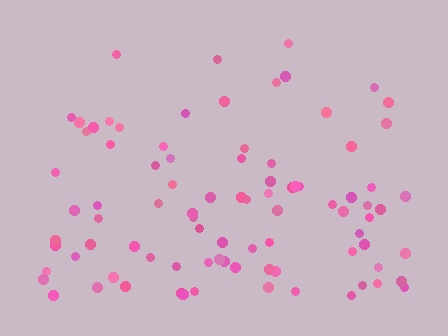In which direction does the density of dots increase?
From top to bottom, with the bottom side densest.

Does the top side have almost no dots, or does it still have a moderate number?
Still a moderate number, just noticeably fewer than the bottom.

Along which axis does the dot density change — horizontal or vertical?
Vertical.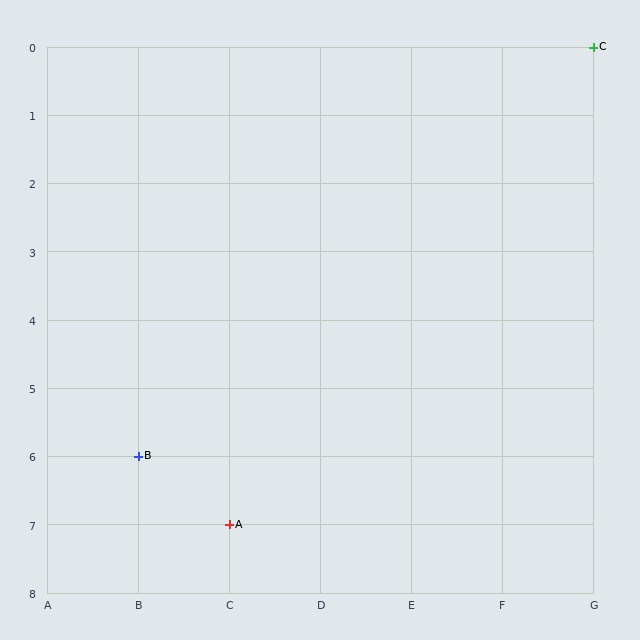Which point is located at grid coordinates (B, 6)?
Point B is at (B, 6).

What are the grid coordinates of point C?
Point C is at grid coordinates (G, 0).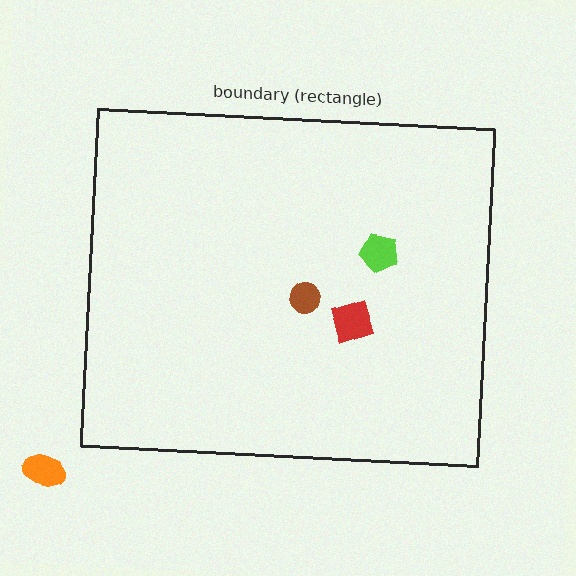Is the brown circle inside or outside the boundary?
Inside.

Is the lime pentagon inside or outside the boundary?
Inside.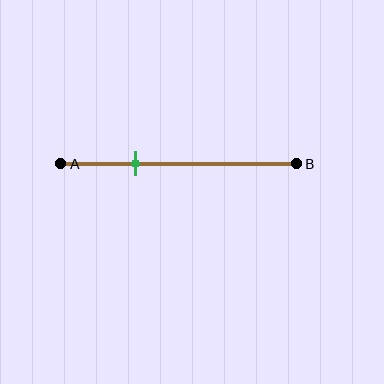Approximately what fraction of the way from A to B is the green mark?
The green mark is approximately 30% of the way from A to B.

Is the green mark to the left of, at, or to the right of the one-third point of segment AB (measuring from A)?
The green mark is approximately at the one-third point of segment AB.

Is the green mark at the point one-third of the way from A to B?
Yes, the mark is approximately at the one-third point.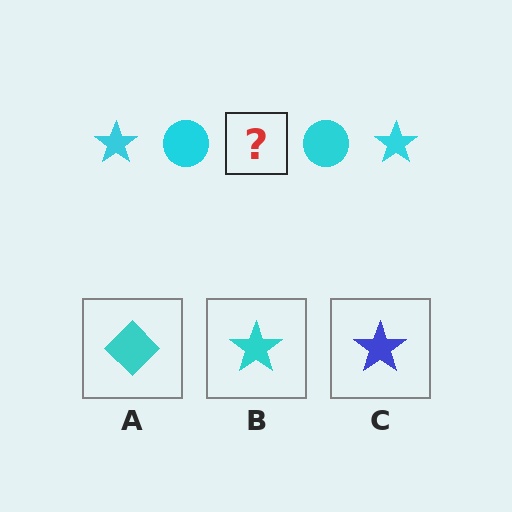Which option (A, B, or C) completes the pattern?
B.